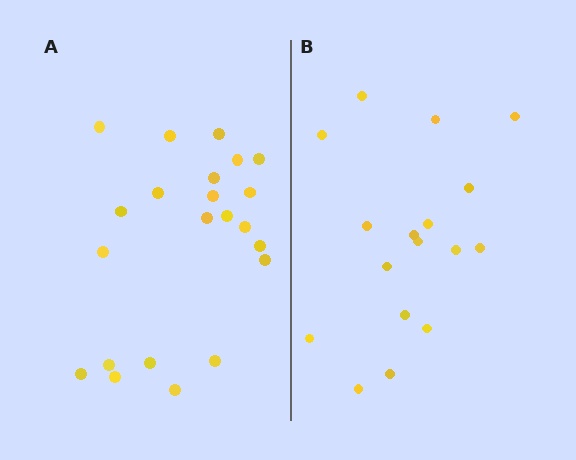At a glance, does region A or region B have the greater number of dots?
Region A (the left region) has more dots.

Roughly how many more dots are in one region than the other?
Region A has about 5 more dots than region B.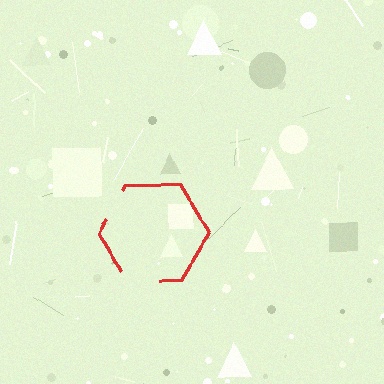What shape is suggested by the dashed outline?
The dashed outline suggests a hexagon.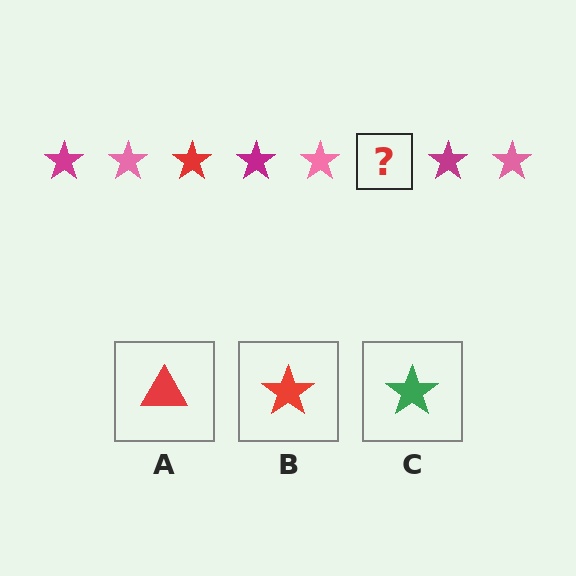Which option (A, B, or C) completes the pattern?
B.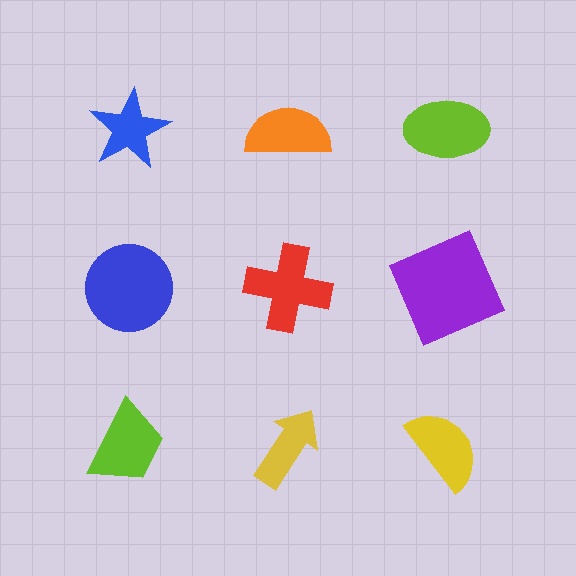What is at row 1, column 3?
A lime ellipse.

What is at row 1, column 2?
An orange semicircle.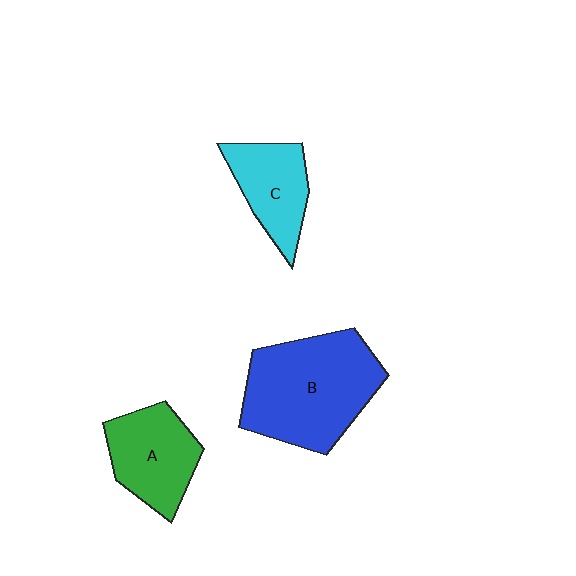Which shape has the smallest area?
Shape C (cyan).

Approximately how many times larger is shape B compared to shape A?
Approximately 1.7 times.